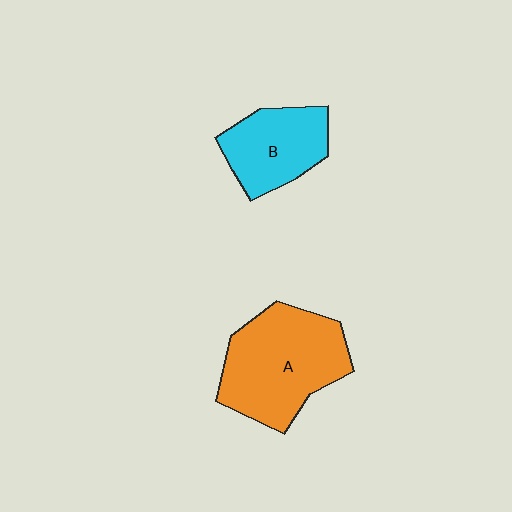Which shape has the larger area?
Shape A (orange).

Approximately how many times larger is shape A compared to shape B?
Approximately 1.6 times.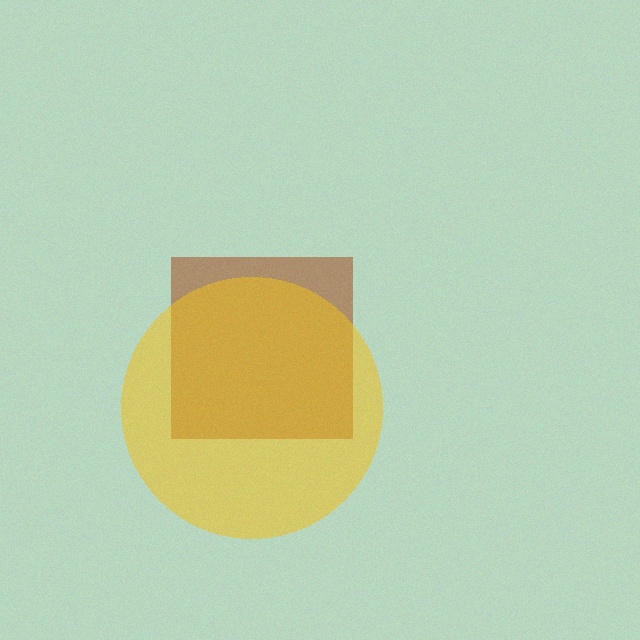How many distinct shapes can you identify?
There are 2 distinct shapes: a brown square, a yellow circle.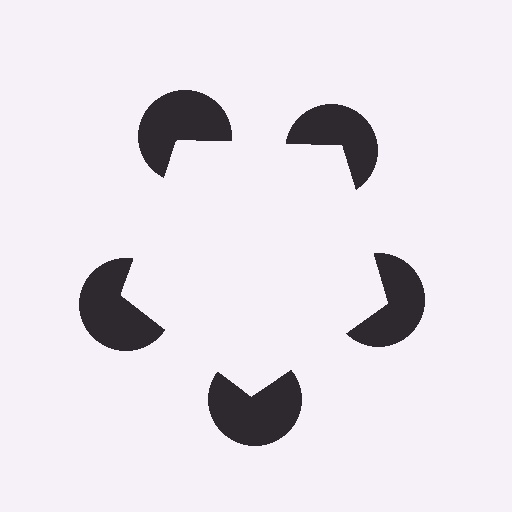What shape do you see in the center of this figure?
An illusory pentagon — its edges are inferred from the aligned wedge cuts in the pac-man discs, not physically drawn.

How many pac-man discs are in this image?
There are 5 — one at each vertex of the illusory pentagon.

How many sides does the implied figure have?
5 sides.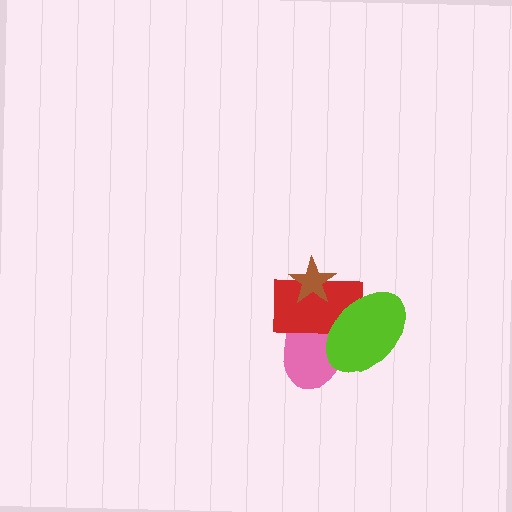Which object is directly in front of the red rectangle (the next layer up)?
The brown star is directly in front of the red rectangle.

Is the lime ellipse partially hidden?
No, no other shape covers it.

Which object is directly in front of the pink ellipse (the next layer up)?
The red rectangle is directly in front of the pink ellipse.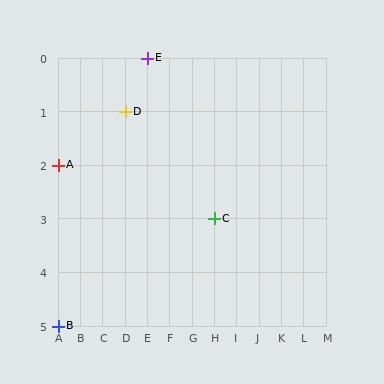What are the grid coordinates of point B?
Point B is at grid coordinates (A, 5).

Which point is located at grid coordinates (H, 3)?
Point C is at (H, 3).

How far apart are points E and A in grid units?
Points E and A are 4 columns and 2 rows apart (about 4.5 grid units diagonally).